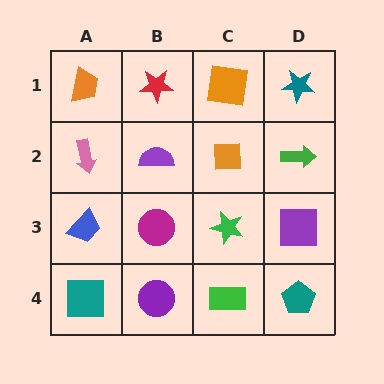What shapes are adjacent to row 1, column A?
A pink arrow (row 2, column A), a red star (row 1, column B).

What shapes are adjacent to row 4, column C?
A green star (row 3, column C), a purple circle (row 4, column B), a teal pentagon (row 4, column D).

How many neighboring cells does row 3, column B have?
4.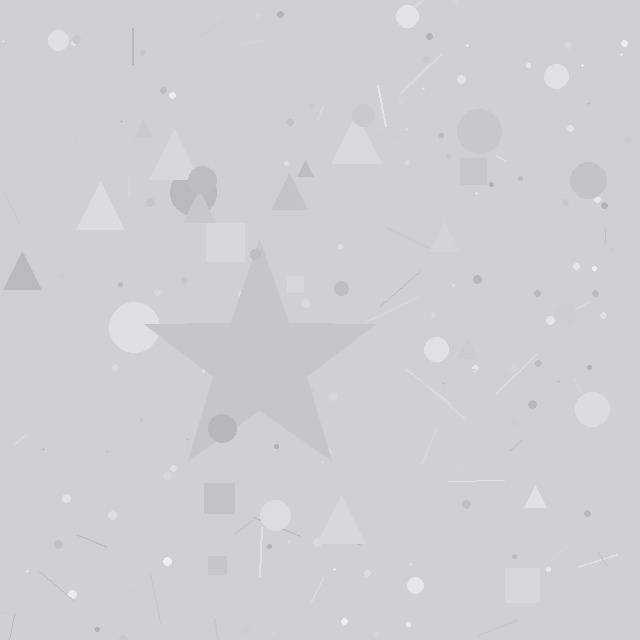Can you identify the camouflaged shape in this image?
The camouflaged shape is a star.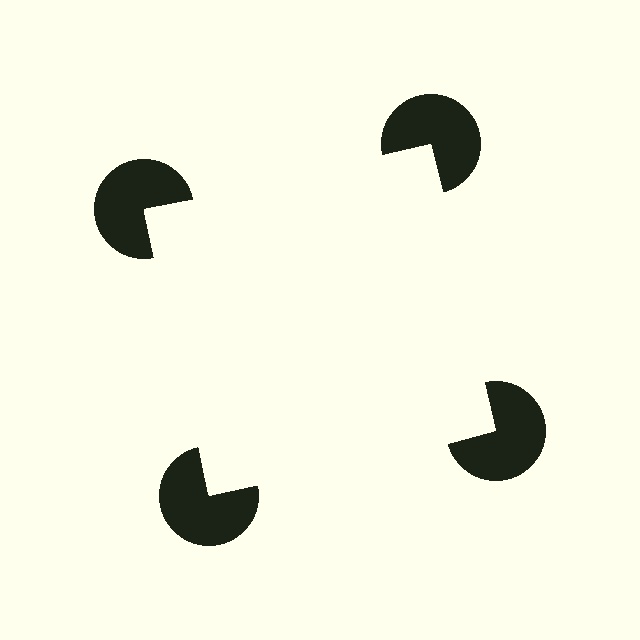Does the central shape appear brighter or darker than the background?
It typically appears slightly brighter than the background, even though no actual brightness change is drawn.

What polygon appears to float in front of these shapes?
An illusory square — its edges are inferred from the aligned wedge cuts in the pac-man discs, not physically drawn.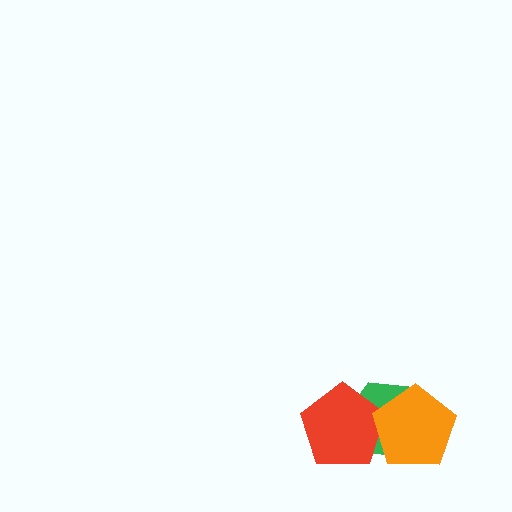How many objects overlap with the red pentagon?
2 objects overlap with the red pentagon.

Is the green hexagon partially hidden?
Yes, it is partially covered by another shape.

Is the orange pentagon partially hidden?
No, no other shape covers it.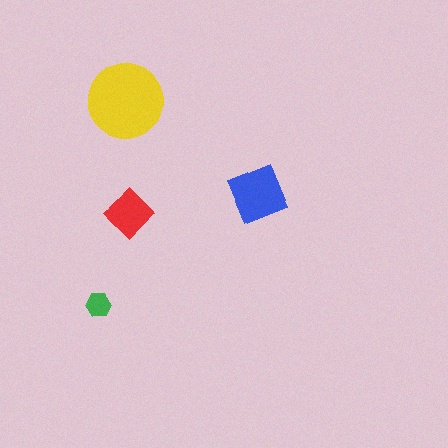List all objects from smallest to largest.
The green hexagon, the red diamond, the blue square, the yellow circle.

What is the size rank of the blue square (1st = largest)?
2nd.